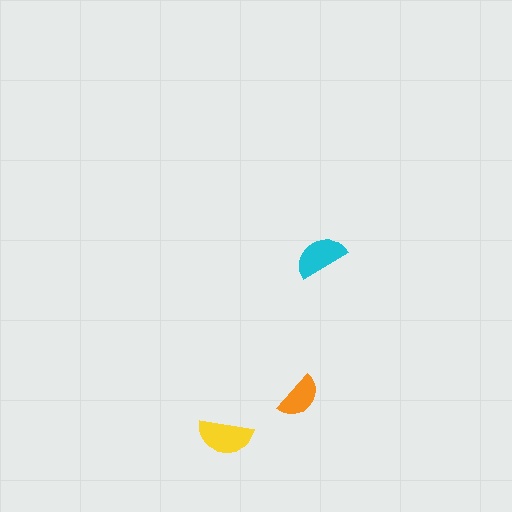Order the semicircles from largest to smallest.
the yellow one, the cyan one, the orange one.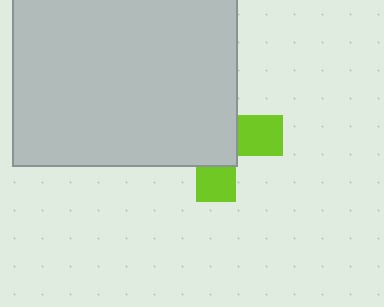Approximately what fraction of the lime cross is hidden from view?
Roughly 65% of the lime cross is hidden behind the light gray rectangle.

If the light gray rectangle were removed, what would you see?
You would see the complete lime cross.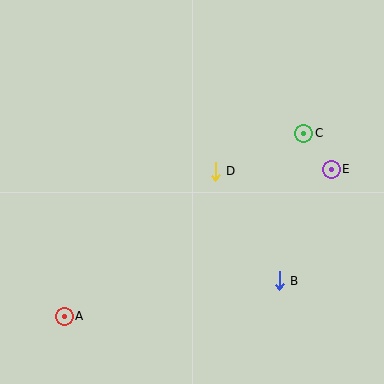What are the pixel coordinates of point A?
Point A is at (64, 316).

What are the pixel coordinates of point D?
Point D is at (215, 171).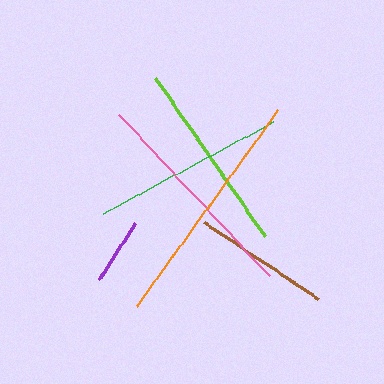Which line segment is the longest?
The orange line is the longest at approximately 241 pixels.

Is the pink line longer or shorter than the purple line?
The pink line is longer than the purple line.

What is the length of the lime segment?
The lime segment is approximately 193 pixels long.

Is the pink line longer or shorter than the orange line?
The orange line is longer than the pink line.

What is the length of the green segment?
The green segment is approximately 193 pixels long.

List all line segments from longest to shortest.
From longest to shortest: orange, pink, lime, green, brown, purple.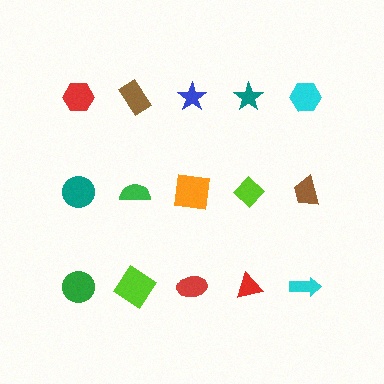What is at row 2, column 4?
A lime diamond.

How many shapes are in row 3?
5 shapes.